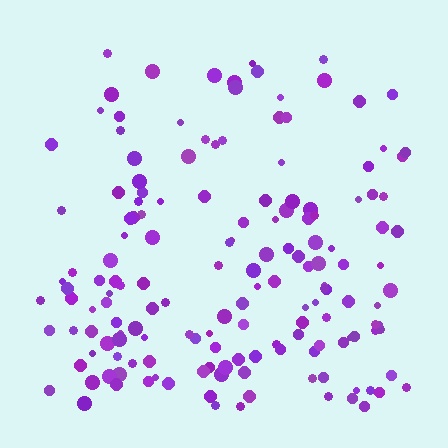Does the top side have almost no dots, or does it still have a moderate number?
Still a moderate number, just noticeably fewer than the bottom.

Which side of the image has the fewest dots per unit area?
The top.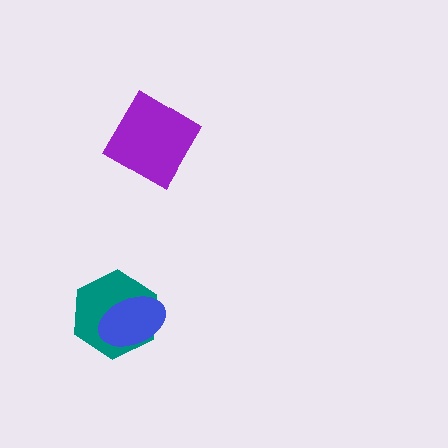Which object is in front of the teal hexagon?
The blue ellipse is in front of the teal hexagon.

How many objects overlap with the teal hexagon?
1 object overlaps with the teal hexagon.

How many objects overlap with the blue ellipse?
1 object overlaps with the blue ellipse.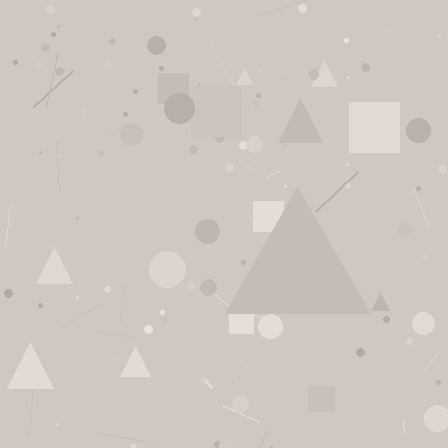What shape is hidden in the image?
A triangle is hidden in the image.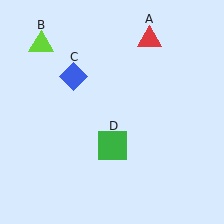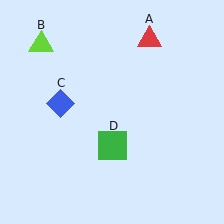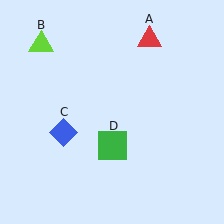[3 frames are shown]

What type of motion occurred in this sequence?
The blue diamond (object C) rotated counterclockwise around the center of the scene.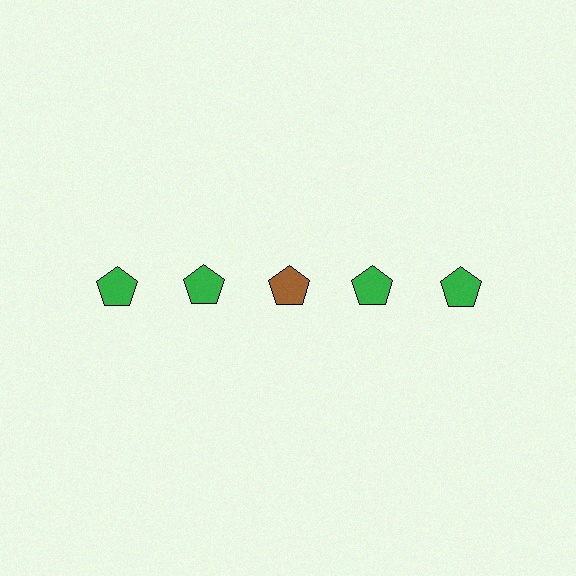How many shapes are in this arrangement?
There are 5 shapes arranged in a grid pattern.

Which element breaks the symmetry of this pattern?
The brown pentagon in the top row, center column breaks the symmetry. All other shapes are green pentagons.